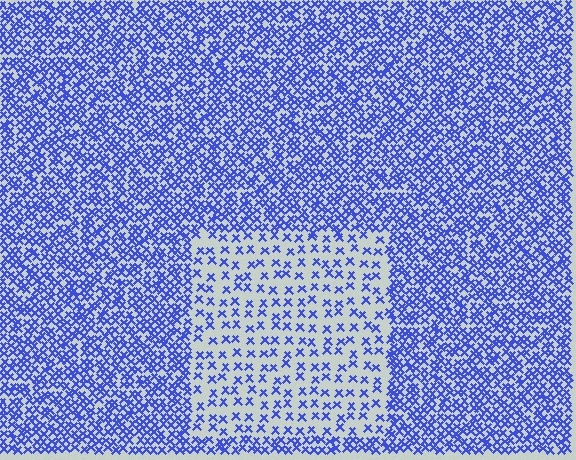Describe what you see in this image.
The image contains small blue elements arranged at two different densities. A rectangle-shaped region is visible where the elements are less densely packed than the surrounding area.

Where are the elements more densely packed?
The elements are more densely packed outside the rectangle boundary.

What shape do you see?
I see a rectangle.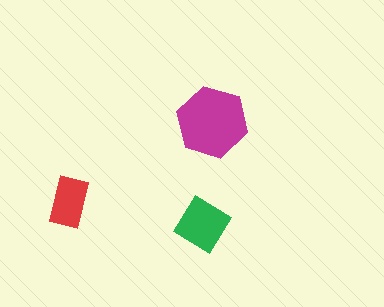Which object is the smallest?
The red rectangle.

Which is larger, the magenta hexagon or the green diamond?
The magenta hexagon.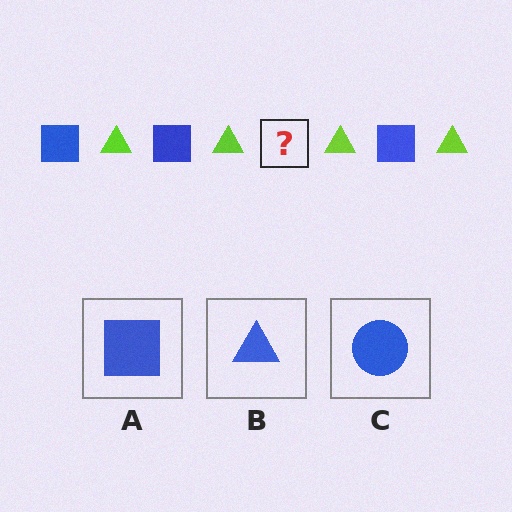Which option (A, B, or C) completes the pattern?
A.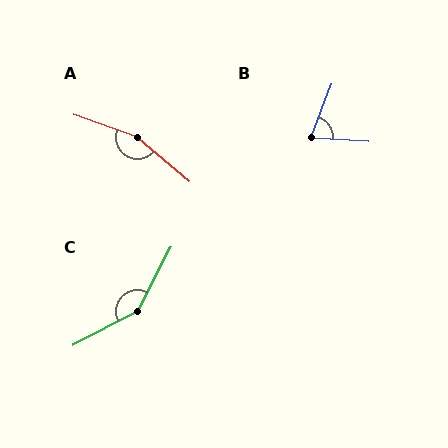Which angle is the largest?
A, at approximately 160 degrees.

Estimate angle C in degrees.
Approximately 145 degrees.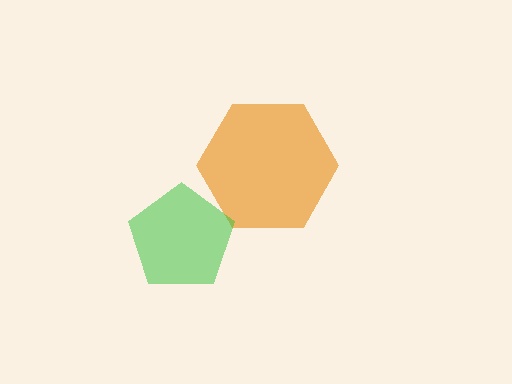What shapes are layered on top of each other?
The layered shapes are: an orange hexagon, a green pentagon.